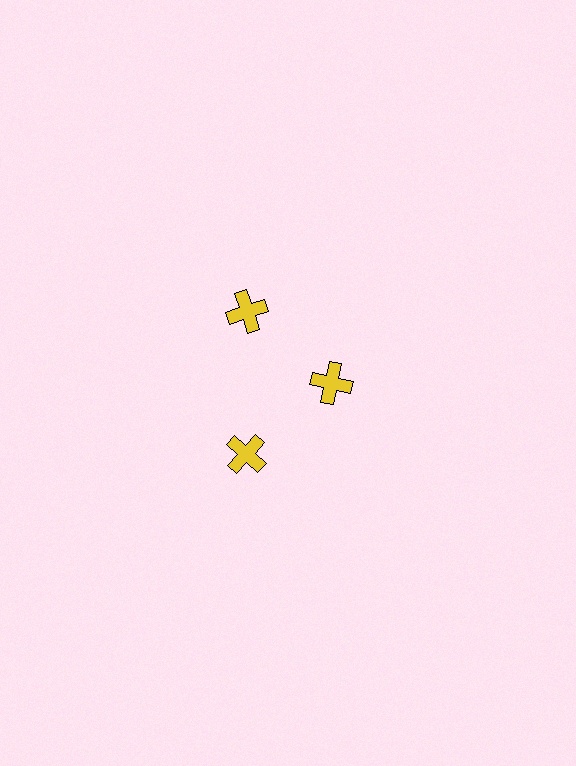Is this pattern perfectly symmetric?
No. The 3 yellow crosses are arranged in a ring, but one element near the 3 o'clock position is pulled inward toward the center, breaking the 3-fold rotational symmetry.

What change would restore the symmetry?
The symmetry would be restored by moving it outward, back onto the ring so that all 3 crosses sit at equal angles and equal distance from the center.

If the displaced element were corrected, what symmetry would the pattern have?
It would have 3-fold rotational symmetry — the pattern would map onto itself every 120 degrees.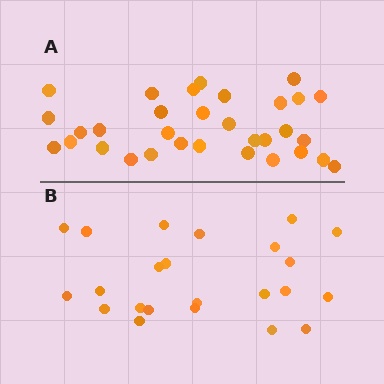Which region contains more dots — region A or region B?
Region A (the top region) has more dots.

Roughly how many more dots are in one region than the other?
Region A has roughly 8 or so more dots than region B.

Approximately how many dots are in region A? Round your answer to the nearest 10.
About 30 dots. (The exact count is 32, which rounds to 30.)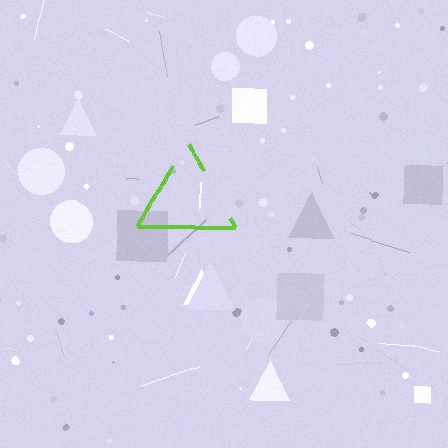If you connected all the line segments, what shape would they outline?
They would outline a triangle.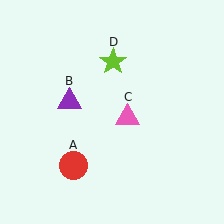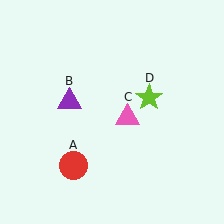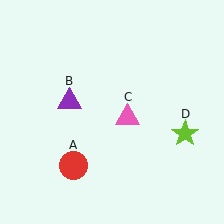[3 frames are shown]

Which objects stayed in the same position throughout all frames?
Red circle (object A) and purple triangle (object B) and pink triangle (object C) remained stationary.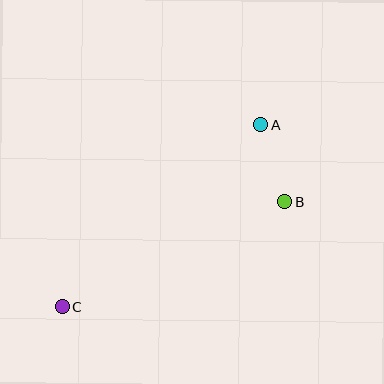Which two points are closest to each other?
Points A and B are closest to each other.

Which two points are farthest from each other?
Points A and C are farthest from each other.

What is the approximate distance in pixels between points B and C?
The distance between B and C is approximately 246 pixels.